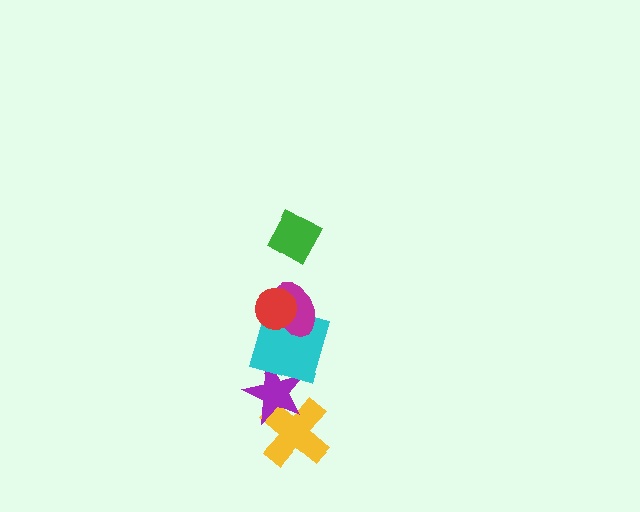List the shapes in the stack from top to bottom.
From top to bottom: the green diamond, the red circle, the magenta ellipse, the cyan square, the purple star, the yellow cross.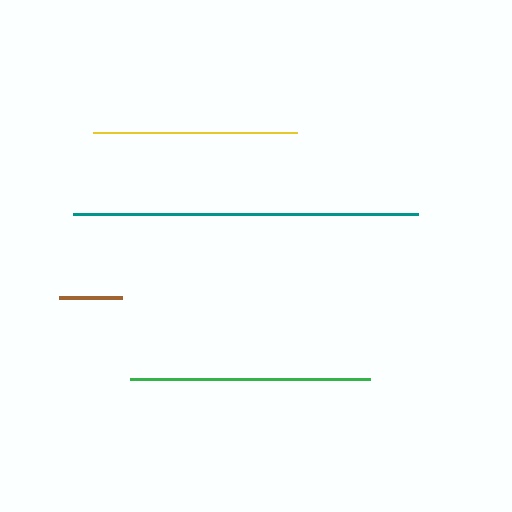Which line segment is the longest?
The teal line is the longest at approximately 345 pixels.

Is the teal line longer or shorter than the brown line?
The teal line is longer than the brown line.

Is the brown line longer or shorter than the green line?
The green line is longer than the brown line.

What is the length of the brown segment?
The brown segment is approximately 63 pixels long.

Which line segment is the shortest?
The brown line is the shortest at approximately 63 pixels.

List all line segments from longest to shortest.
From longest to shortest: teal, green, yellow, brown.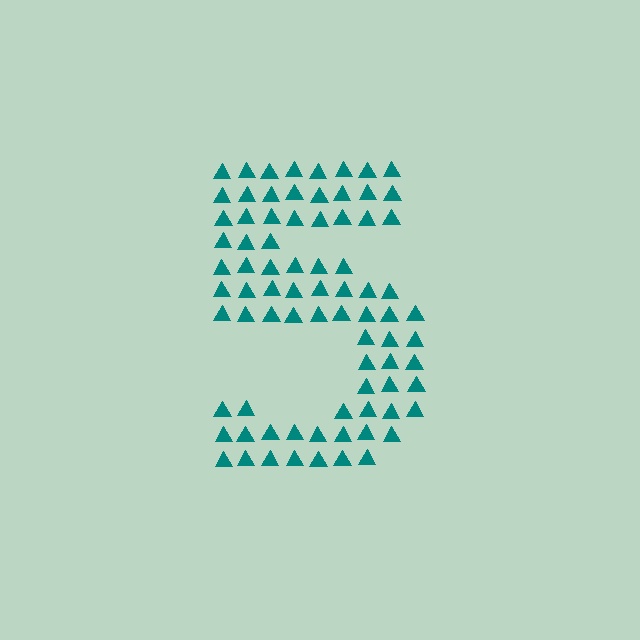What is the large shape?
The large shape is the digit 5.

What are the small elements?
The small elements are triangles.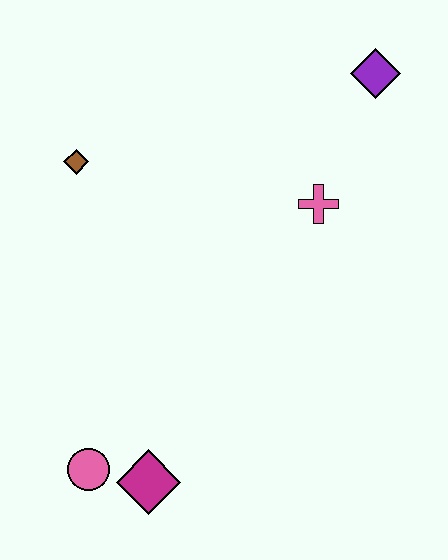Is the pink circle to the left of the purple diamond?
Yes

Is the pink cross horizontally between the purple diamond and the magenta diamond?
Yes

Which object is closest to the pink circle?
The magenta diamond is closest to the pink circle.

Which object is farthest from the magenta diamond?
The purple diamond is farthest from the magenta diamond.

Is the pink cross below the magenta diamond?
No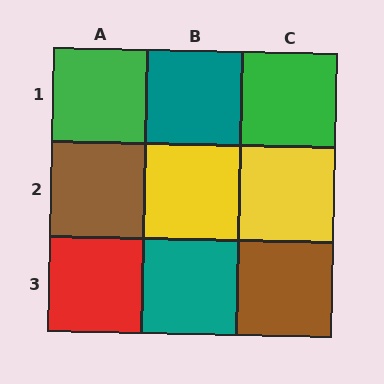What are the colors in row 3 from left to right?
Red, teal, brown.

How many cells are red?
1 cell is red.